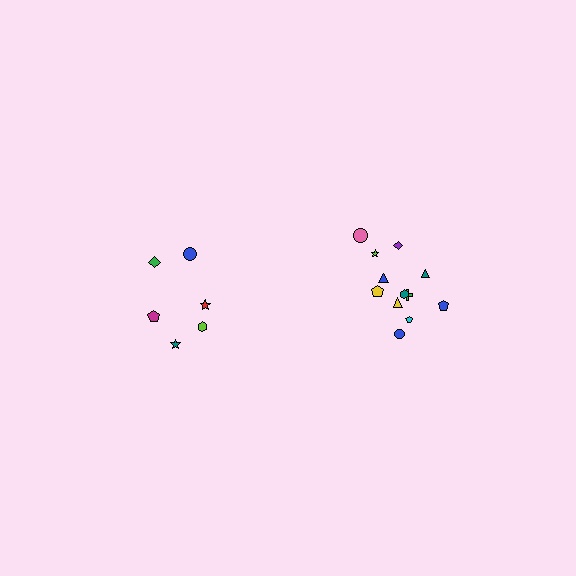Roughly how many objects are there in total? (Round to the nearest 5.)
Roughly 20 objects in total.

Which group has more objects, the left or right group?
The right group.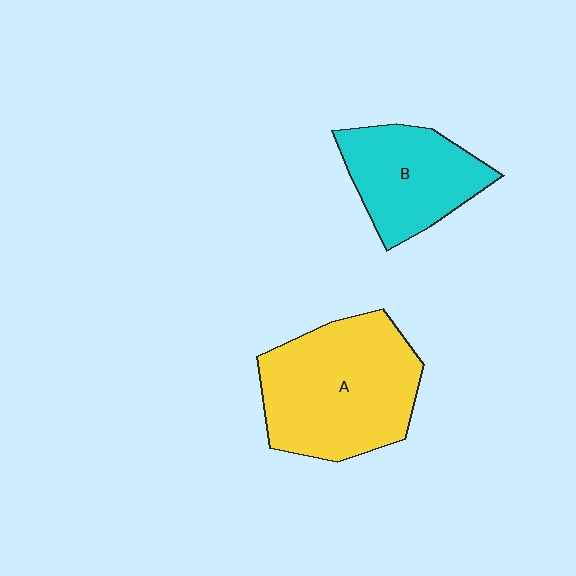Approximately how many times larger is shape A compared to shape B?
Approximately 1.5 times.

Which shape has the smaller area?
Shape B (cyan).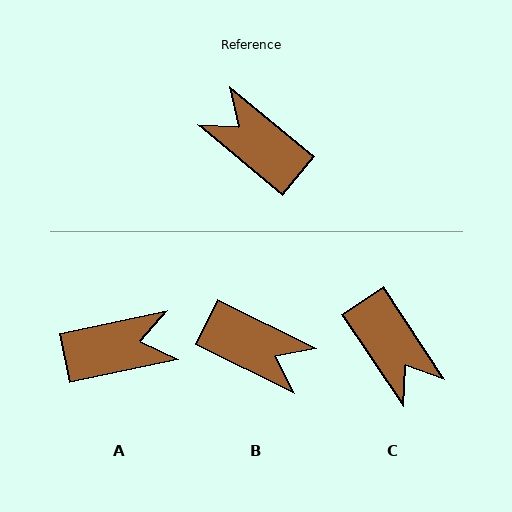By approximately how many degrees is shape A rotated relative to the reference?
Approximately 128 degrees clockwise.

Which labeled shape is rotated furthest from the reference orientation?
B, about 167 degrees away.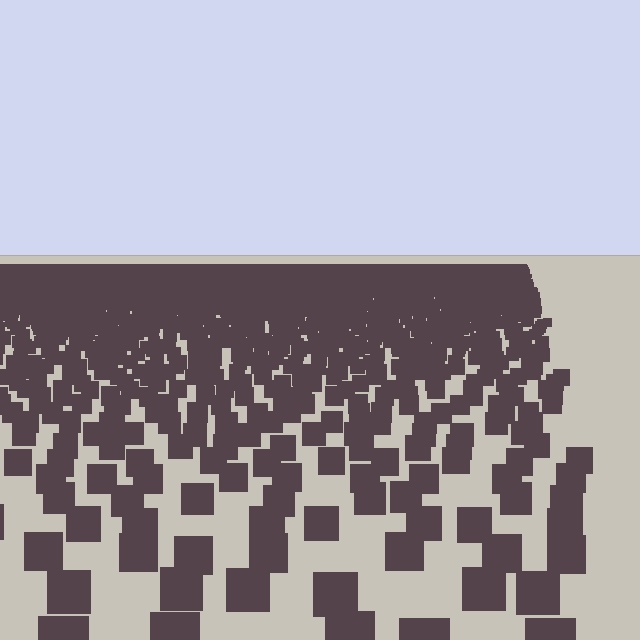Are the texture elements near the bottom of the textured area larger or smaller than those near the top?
Larger. Near the bottom, elements are closer to the viewer and appear at a bigger on-screen size.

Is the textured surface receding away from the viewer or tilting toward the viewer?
The surface is receding away from the viewer. Texture elements get smaller and denser toward the top.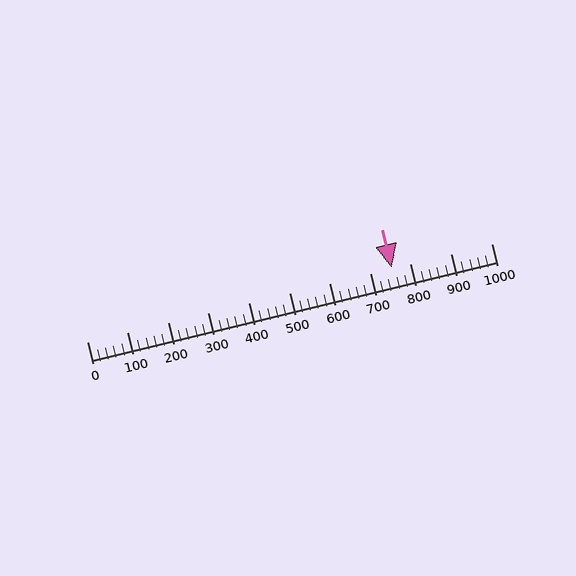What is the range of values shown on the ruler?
The ruler shows values from 0 to 1000.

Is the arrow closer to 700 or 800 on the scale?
The arrow is closer to 800.